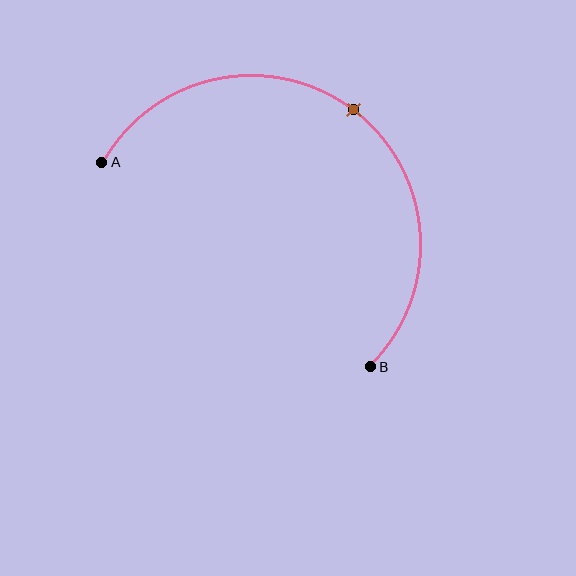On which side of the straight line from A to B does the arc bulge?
The arc bulges above and to the right of the straight line connecting A and B.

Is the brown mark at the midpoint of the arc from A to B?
Yes. The brown mark lies on the arc at equal arc-length from both A and B — it is the arc midpoint.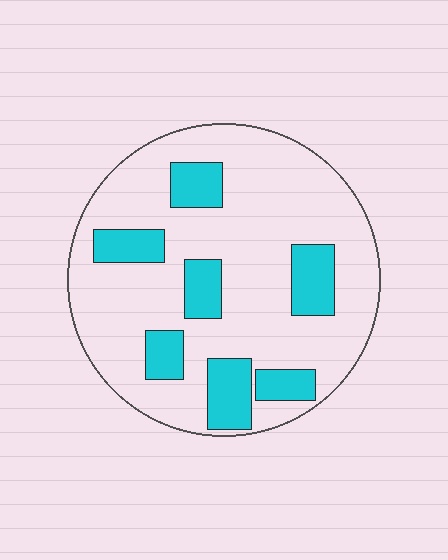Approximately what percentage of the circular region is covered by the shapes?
Approximately 25%.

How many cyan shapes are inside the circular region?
7.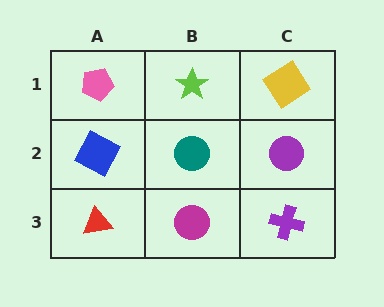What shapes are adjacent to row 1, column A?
A blue square (row 2, column A), a lime star (row 1, column B).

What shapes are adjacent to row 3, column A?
A blue square (row 2, column A), a magenta circle (row 3, column B).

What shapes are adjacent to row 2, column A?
A pink pentagon (row 1, column A), a red triangle (row 3, column A), a teal circle (row 2, column B).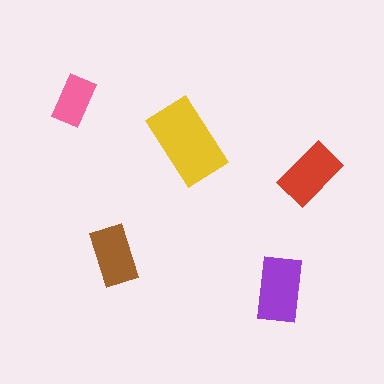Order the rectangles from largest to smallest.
the yellow one, the purple one, the red one, the brown one, the pink one.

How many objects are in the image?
There are 5 objects in the image.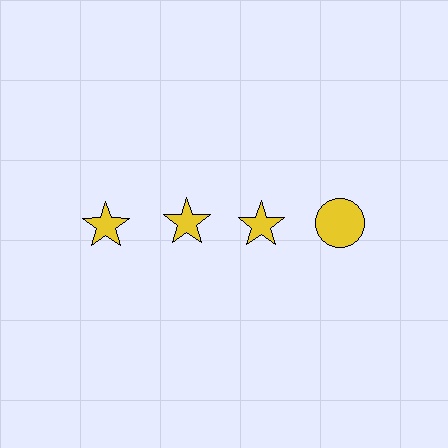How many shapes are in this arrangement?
There are 4 shapes arranged in a grid pattern.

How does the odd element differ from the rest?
It has a different shape: circle instead of star.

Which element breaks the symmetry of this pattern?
The yellow circle in the top row, second from right column breaks the symmetry. All other shapes are yellow stars.